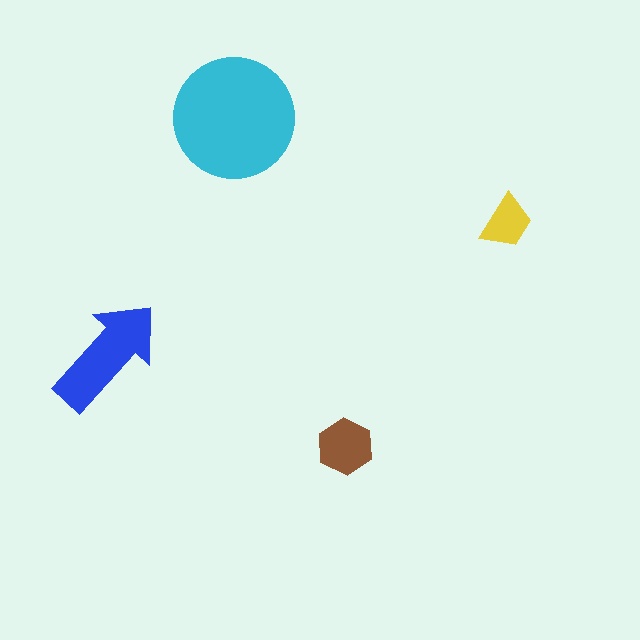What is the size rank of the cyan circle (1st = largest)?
1st.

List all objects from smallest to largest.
The yellow trapezoid, the brown hexagon, the blue arrow, the cyan circle.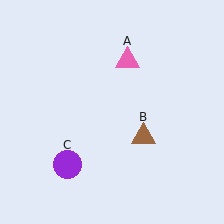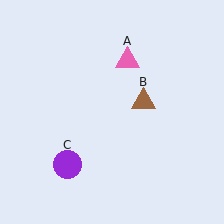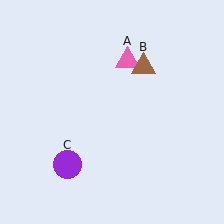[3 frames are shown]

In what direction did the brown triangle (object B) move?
The brown triangle (object B) moved up.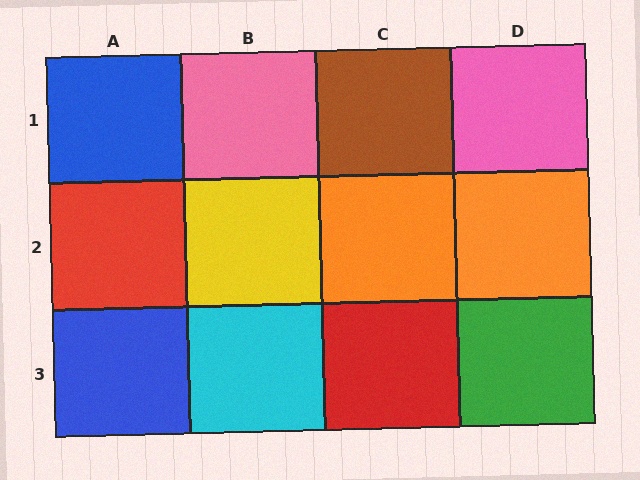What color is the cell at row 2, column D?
Orange.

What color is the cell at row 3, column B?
Cyan.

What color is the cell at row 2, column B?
Yellow.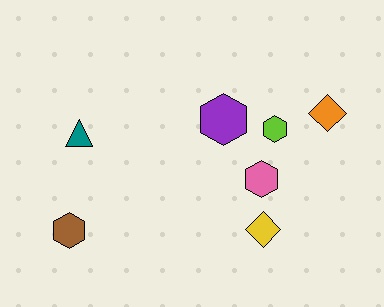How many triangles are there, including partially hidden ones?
There is 1 triangle.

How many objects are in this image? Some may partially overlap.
There are 7 objects.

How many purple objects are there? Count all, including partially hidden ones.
There is 1 purple object.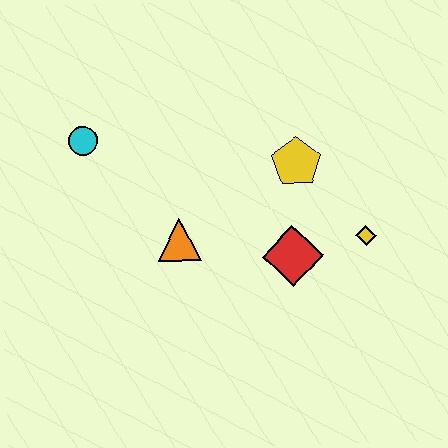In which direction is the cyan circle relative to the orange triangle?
The cyan circle is above the orange triangle.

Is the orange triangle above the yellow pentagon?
No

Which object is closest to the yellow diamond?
The red diamond is closest to the yellow diamond.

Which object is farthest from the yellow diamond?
The cyan circle is farthest from the yellow diamond.